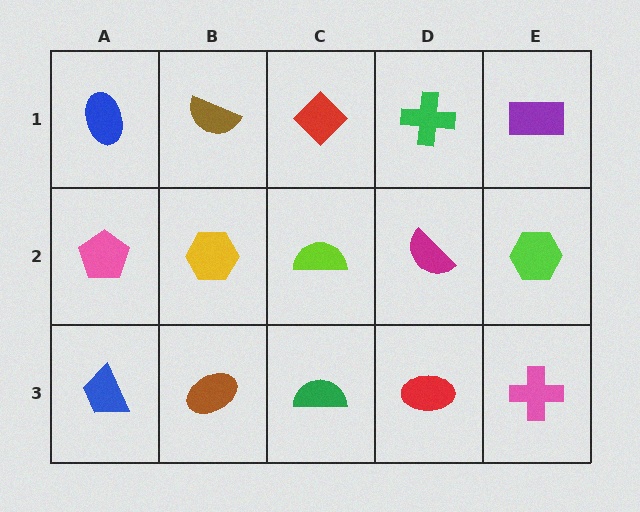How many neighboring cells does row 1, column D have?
3.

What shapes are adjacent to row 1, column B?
A yellow hexagon (row 2, column B), a blue ellipse (row 1, column A), a red diamond (row 1, column C).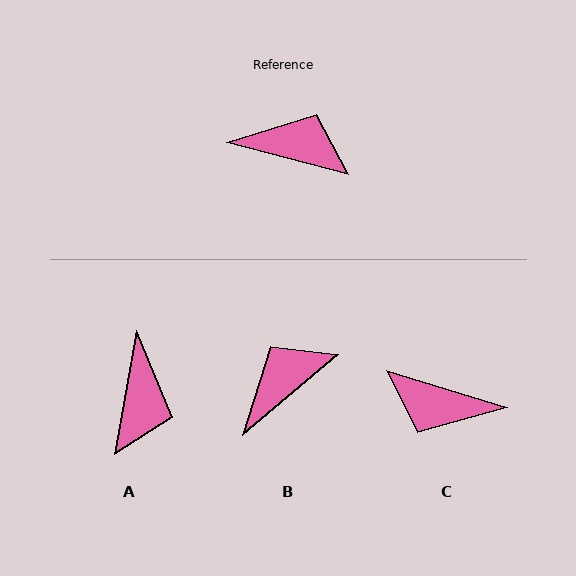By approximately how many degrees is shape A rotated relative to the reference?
Approximately 85 degrees clockwise.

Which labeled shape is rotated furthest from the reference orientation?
C, about 178 degrees away.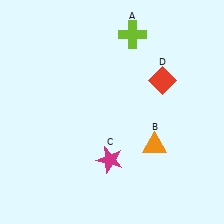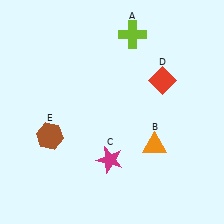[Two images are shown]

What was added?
A brown hexagon (E) was added in Image 2.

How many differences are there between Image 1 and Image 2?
There is 1 difference between the two images.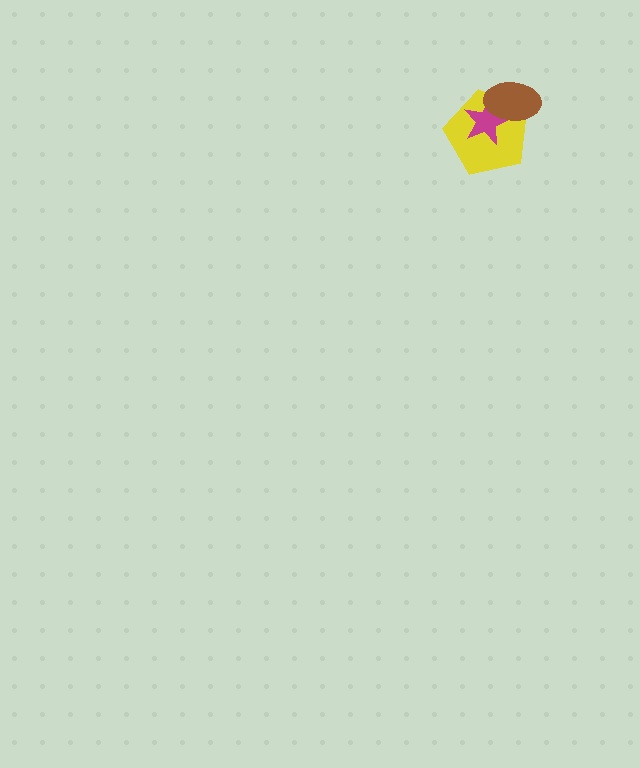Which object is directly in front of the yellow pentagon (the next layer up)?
The magenta star is directly in front of the yellow pentagon.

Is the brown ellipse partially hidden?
No, no other shape covers it.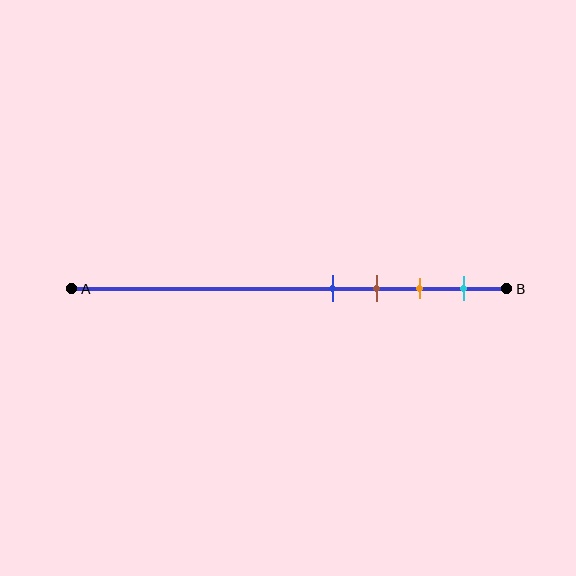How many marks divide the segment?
There are 4 marks dividing the segment.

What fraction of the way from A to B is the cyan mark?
The cyan mark is approximately 90% (0.9) of the way from A to B.